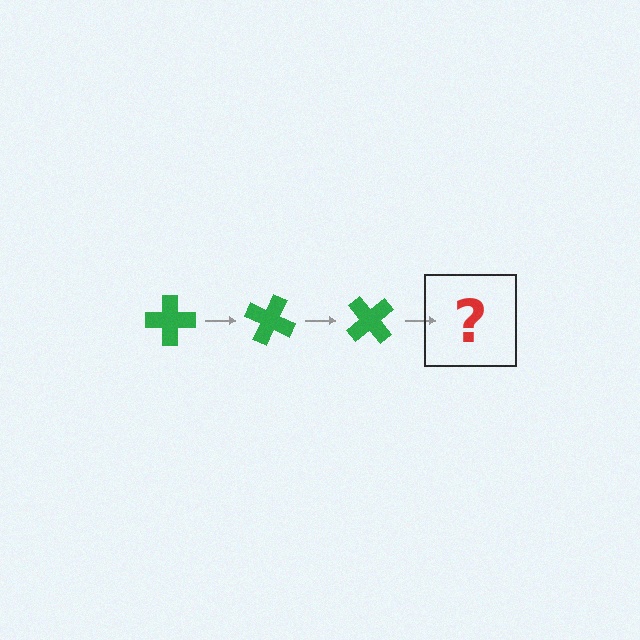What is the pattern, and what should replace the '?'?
The pattern is that the cross rotates 25 degrees each step. The '?' should be a green cross rotated 75 degrees.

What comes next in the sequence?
The next element should be a green cross rotated 75 degrees.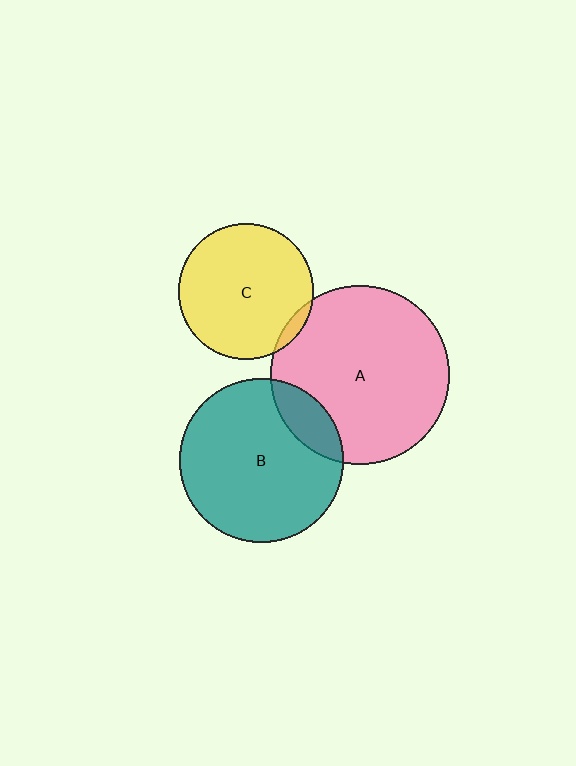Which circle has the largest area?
Circle A (pink).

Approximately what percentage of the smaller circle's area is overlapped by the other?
Approximately 15%.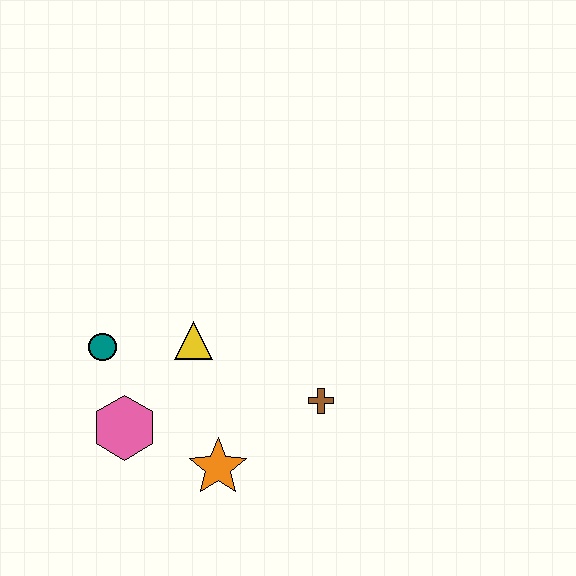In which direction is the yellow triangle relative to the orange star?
The yellow triangle is above the orange star.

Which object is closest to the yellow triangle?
The teal circle is closest to the yellow triangle.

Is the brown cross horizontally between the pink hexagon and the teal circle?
No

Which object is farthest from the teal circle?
The brown cross is farthest from the teal circle.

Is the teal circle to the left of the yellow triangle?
Yes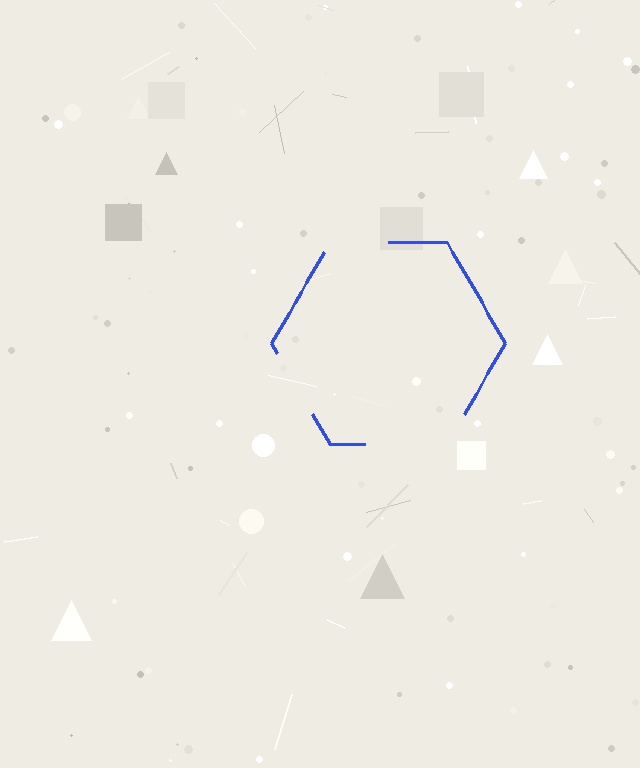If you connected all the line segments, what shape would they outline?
They would outline a hexagon.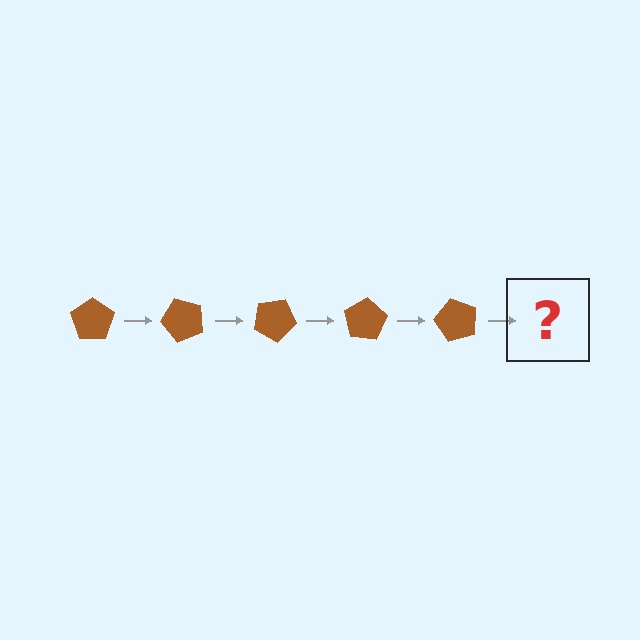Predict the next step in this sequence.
The next step is a brown pentagon rotated 250 degrees.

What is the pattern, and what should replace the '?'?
The pattern is that the pentagon rotates 50 degrees each step. The '?' should be a brown pentagon rotated 250 degrees.